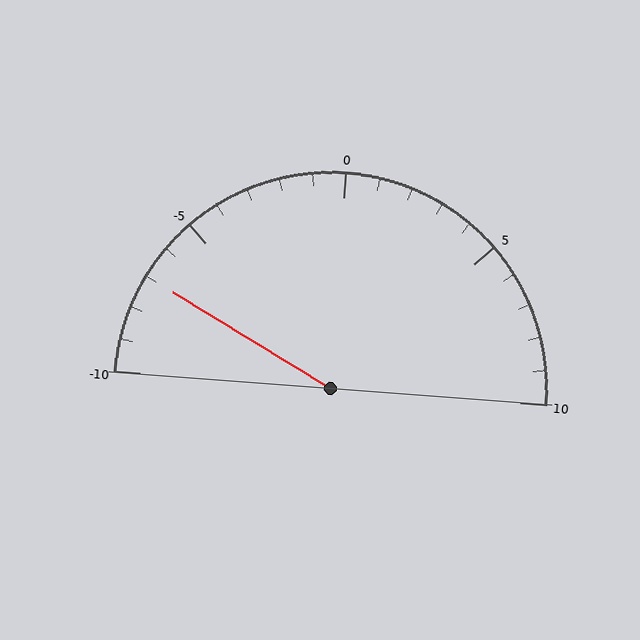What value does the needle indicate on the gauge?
The needle indicates approximately -7.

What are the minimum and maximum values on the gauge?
The gauge ranges from -10 to 10.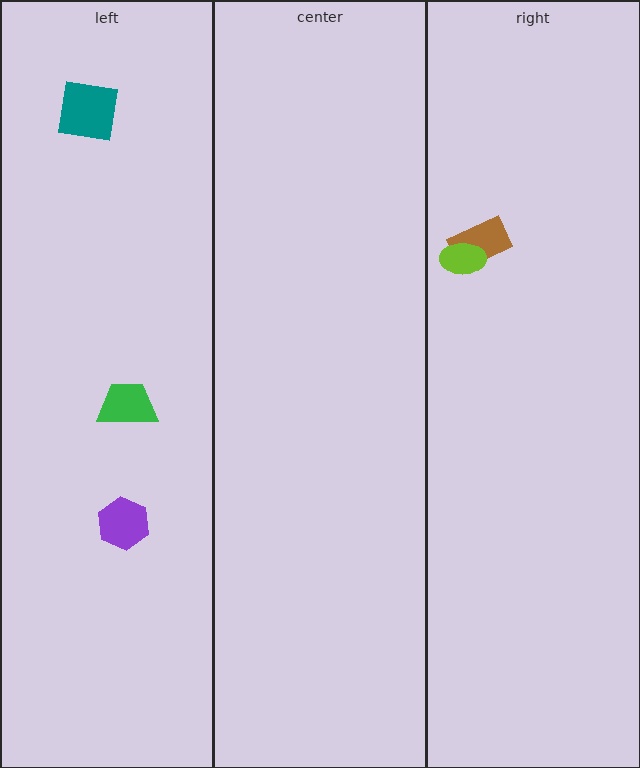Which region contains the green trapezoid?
The left region.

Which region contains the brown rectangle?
The right region.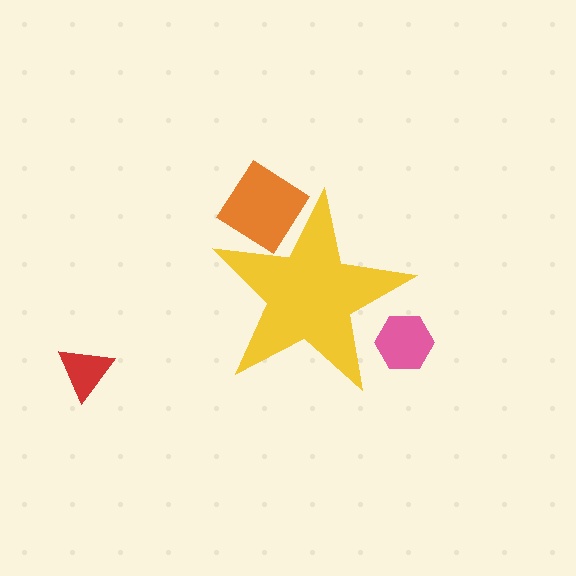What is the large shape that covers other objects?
A yellow star.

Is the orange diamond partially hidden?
Yes, the orange diamond is partially hidden behind the yellow star.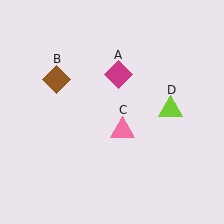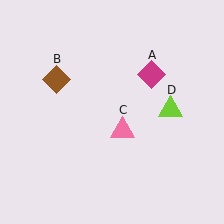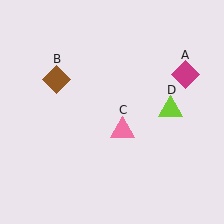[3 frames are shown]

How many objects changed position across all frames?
1 object changed position: magenta diamond (object A).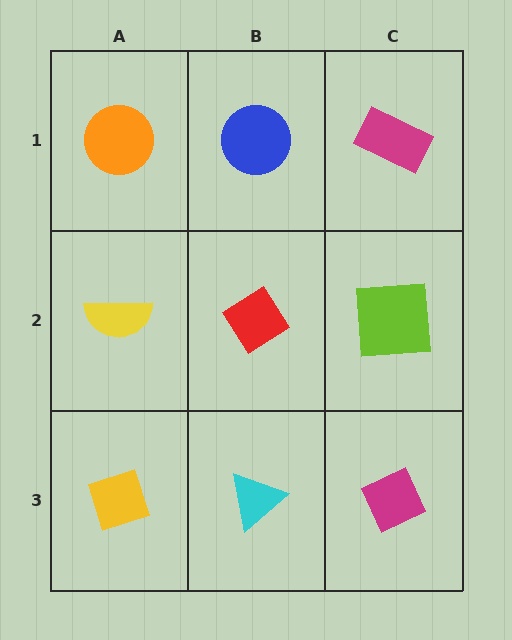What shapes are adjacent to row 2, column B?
A blue circle (row 1, column B), a cyan triangle (row 3, column B), a yellow semicircle (row 2, column A), a lime square (row 2, column C).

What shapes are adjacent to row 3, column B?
A red diamond (row 2, column B), a yellow diamond (row 3, column A), a magenta diamond (row 3, column C).